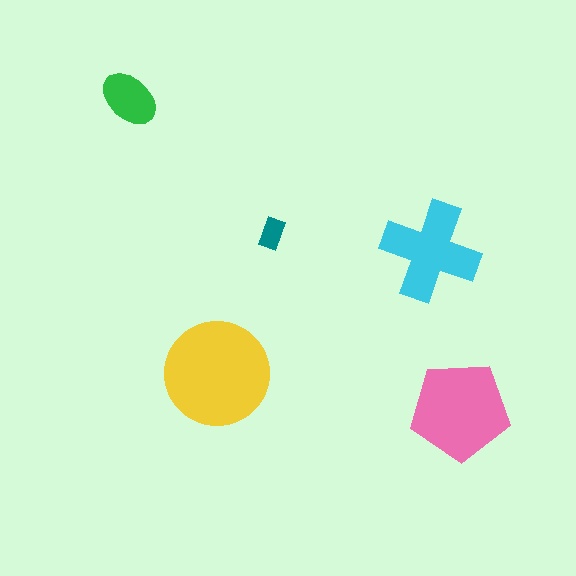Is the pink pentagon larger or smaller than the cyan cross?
Larger.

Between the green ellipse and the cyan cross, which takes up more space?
The cyan cross.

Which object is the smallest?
The teal rectangle.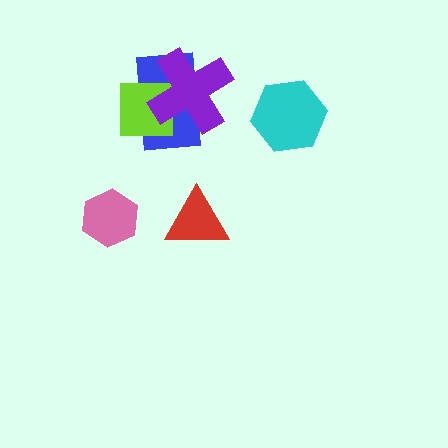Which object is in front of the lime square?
The purple cross is in front of the lime square.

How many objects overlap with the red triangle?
0 objects overlap with the red triangle.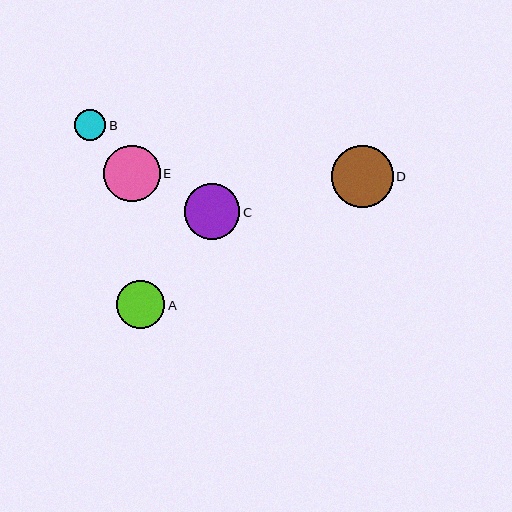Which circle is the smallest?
Circle B is the smallest with a size of approximately 31 pixels.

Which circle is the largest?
Circle D is the largest with a size of approximately 61 pixels.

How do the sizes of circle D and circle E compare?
Circle D and circle E are approximately the same size.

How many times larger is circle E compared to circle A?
Circle E is approximately 1.2 times the size of circle A.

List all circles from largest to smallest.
From largest to smallest: D, E, C, A, B.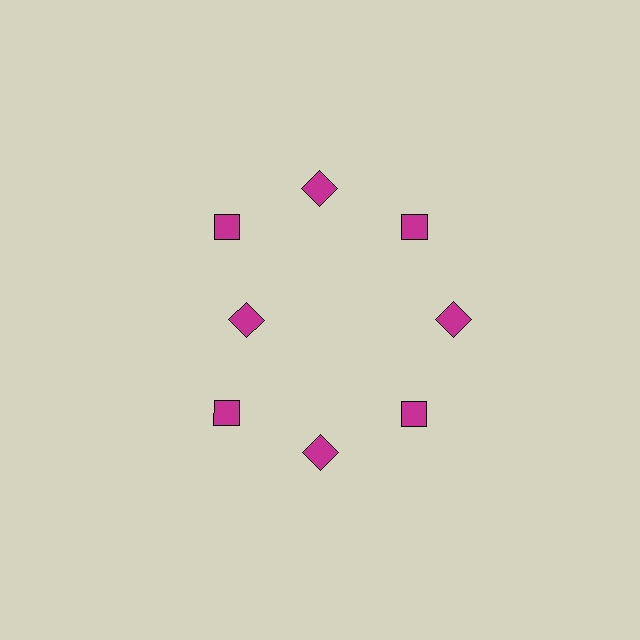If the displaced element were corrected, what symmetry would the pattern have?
It would have 8-fold rotational symmetry — the pattern would map onto itself every 45 degrees.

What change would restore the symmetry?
The symmetry would be restored by moving it outward, back onto the ring so that all 8 diamonds sit at equal angles and equal distance from the center.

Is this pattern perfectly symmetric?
No. The 8 magenta diamonds are arranged in a ring, but one element near the 9 o'clock position is pulled inward toward the center, breaking the 8-fold rotational symmetry.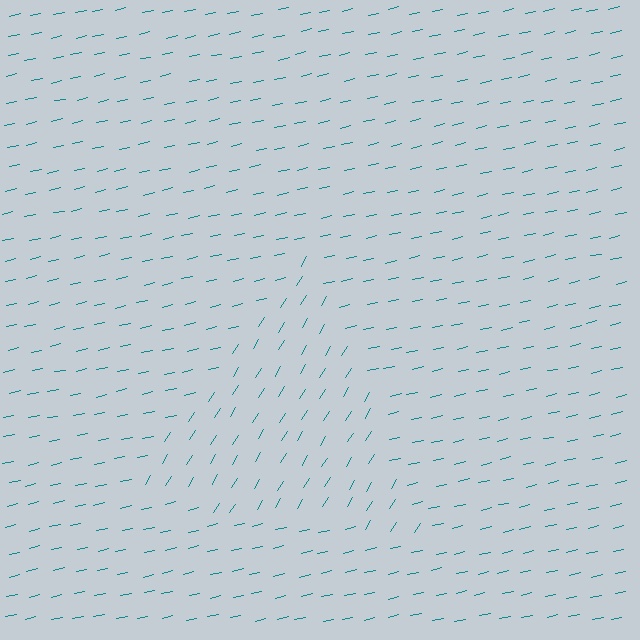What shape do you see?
I see a triangle.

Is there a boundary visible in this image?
Yes, there is a texture boundary formed by a change in line orientation.